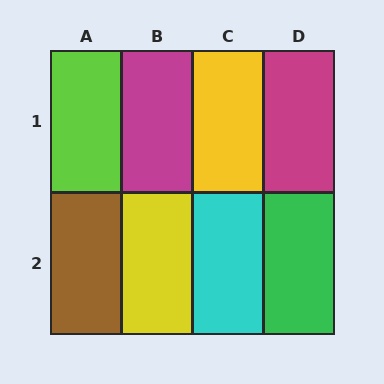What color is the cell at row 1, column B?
Magenta.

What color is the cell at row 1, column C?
Yellow.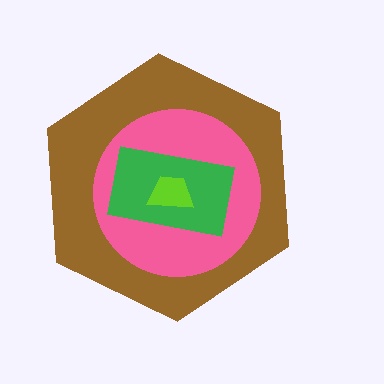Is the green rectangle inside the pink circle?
Yes.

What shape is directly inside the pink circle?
The green rectangle.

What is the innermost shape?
The lime trapezoid.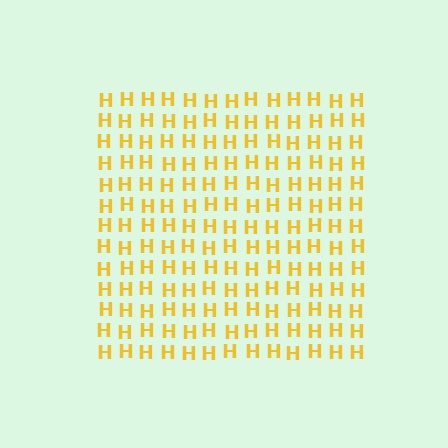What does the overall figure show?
The overall figure shows a square.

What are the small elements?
The small elements are letter H's.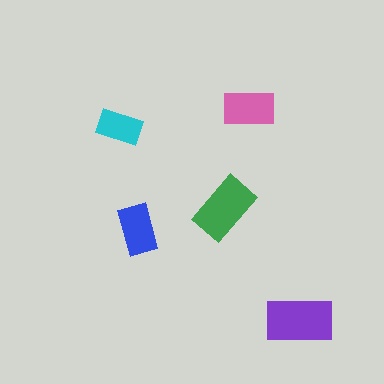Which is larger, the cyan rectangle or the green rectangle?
The green one.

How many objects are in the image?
There are 5 objects in the image.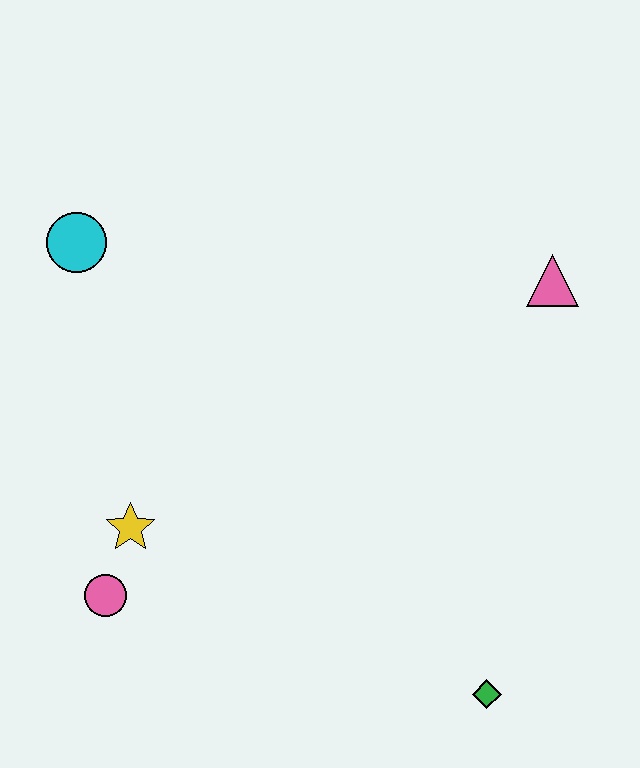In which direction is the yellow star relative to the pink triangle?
The yellow star is to the left of the pink triangle.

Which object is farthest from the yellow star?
The pink triangle is farthest from the yellow star.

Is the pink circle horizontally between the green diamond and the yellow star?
No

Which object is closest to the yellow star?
The pink circle is closest to the yellow star.